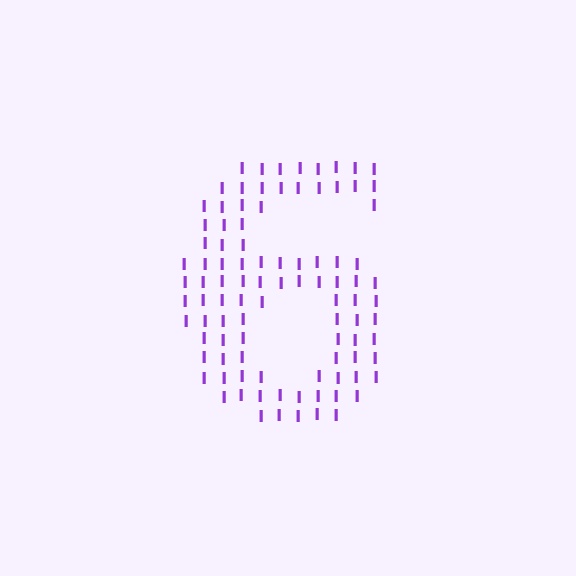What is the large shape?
The large shape is the digit 6.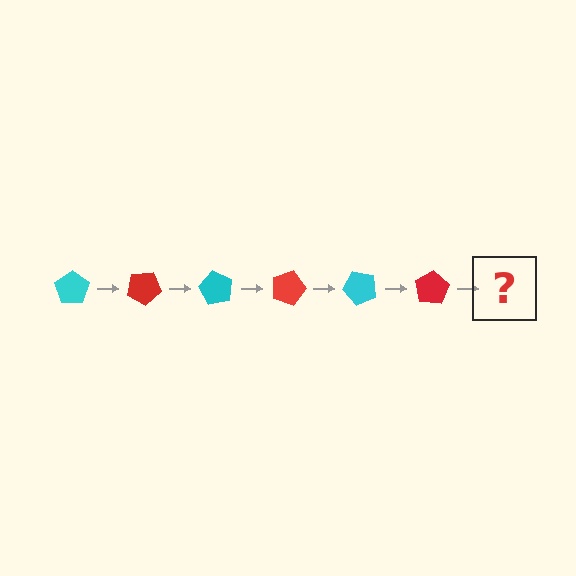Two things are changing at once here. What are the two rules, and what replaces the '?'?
The two rules are that it rotates 30 degrees each step and the color cycles through cyan and red. The '?' should be a cyan pentagon, rotated 180 degrees from the start.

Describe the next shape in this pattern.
It should be a cyan pentagon, rotated 180 degrees from the start.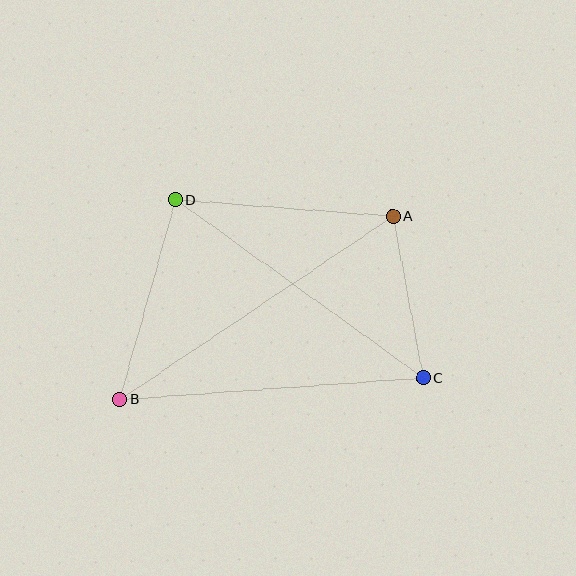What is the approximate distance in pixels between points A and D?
The distance between A and D is approximately 218 pixels.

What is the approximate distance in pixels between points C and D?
The distance between C and D is approximately 305 pixels.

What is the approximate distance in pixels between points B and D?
The distance between B and D is approximately 207 pixels.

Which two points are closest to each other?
Points A and C are closest to each other.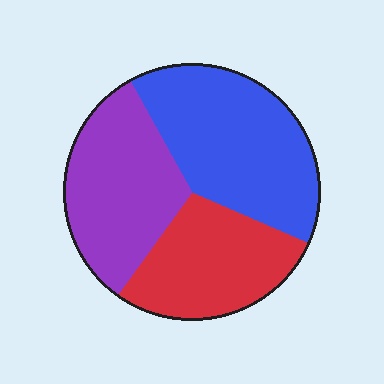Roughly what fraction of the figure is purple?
Purple covers 32% of the figure.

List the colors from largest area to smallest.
From largest to smallest: blue, purple, red.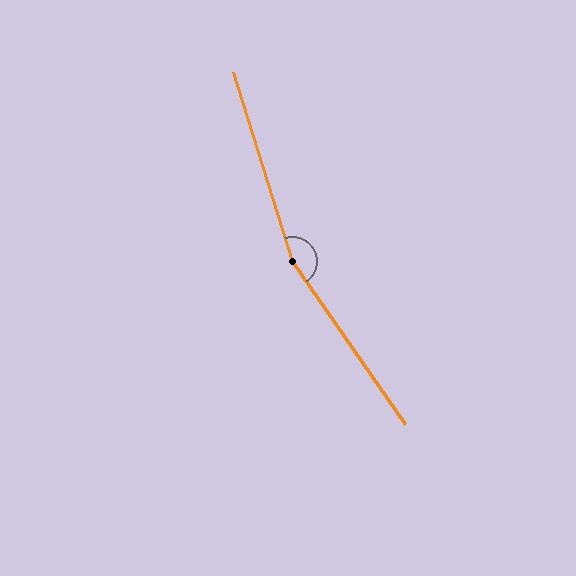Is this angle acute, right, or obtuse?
It is obtuse.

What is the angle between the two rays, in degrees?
Approximately 163 degrees.